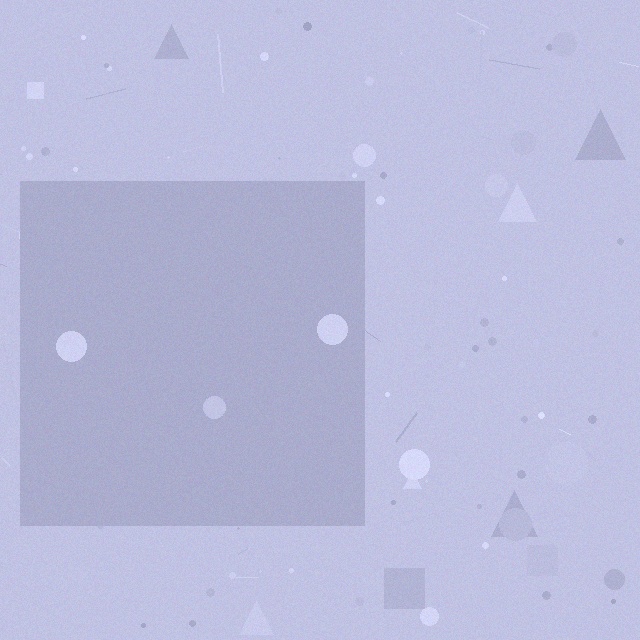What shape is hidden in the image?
A square is hidden in the image.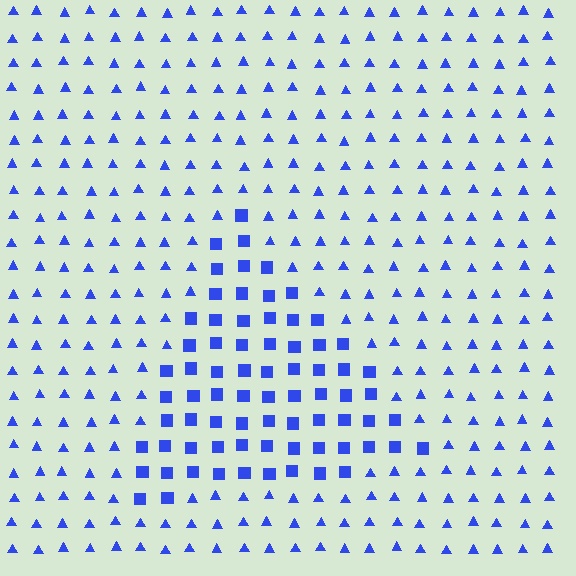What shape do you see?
I see a triangle.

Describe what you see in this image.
The image is filled with small blue elements arranged in a uniform grid. A triangle-shaped region contains squares, while the surrounding area contains triangles. The boundary is defined purely by the change in element shape.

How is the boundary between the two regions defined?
The boundary is defined by a change in element shape: squares inside vs. triangles outside. All elements share the same color and spacing.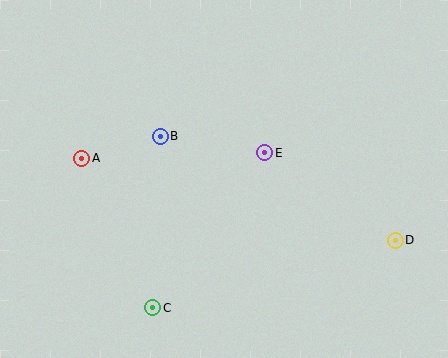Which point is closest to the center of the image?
Point E at (265, 153) is closest to the center.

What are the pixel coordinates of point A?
Point A is at (82, 158).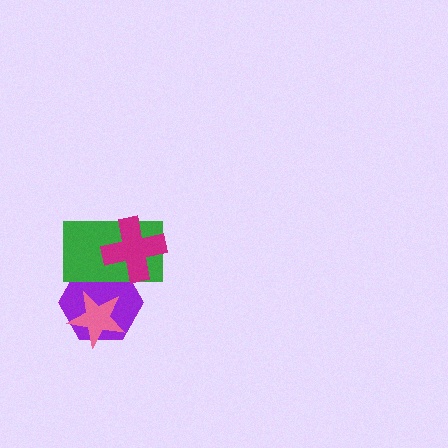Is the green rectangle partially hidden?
Yes, it is partially covered by another shape.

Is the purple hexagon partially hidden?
Yes, it is partially covered by another shape.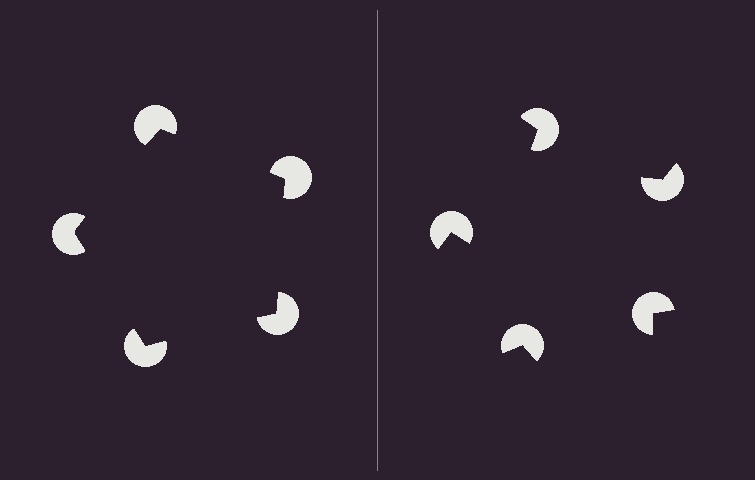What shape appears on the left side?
An illusory pentagon.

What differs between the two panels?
The pac-man discs are positioned identically on both sides; only the wedge orientations differ. On the left they align to a pentagon; on the right they are misaligned.